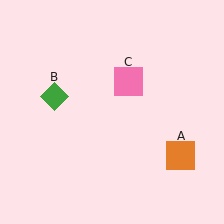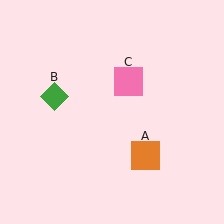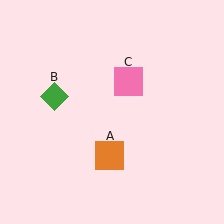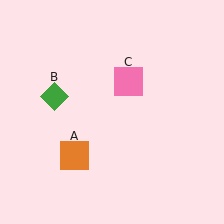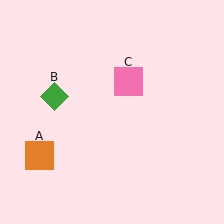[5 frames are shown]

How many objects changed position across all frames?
1 object changed position: orange square (object A).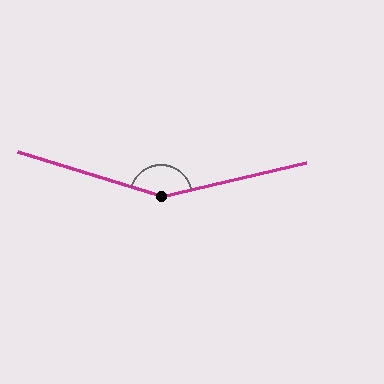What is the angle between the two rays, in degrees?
Approximately 150 degrees.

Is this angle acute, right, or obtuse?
It is obtuse.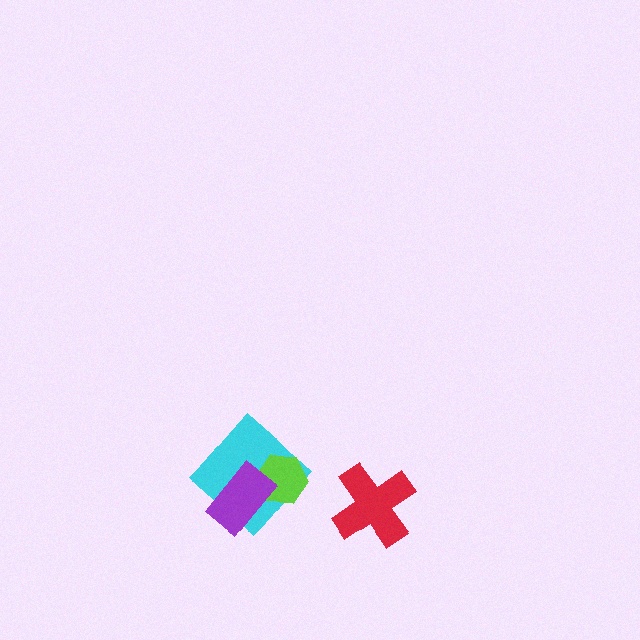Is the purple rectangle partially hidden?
No, no other shape covers it.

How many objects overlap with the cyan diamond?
2 objects overlap with the cyan diamond.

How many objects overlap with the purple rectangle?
2 objects overlap with the purple rectangle.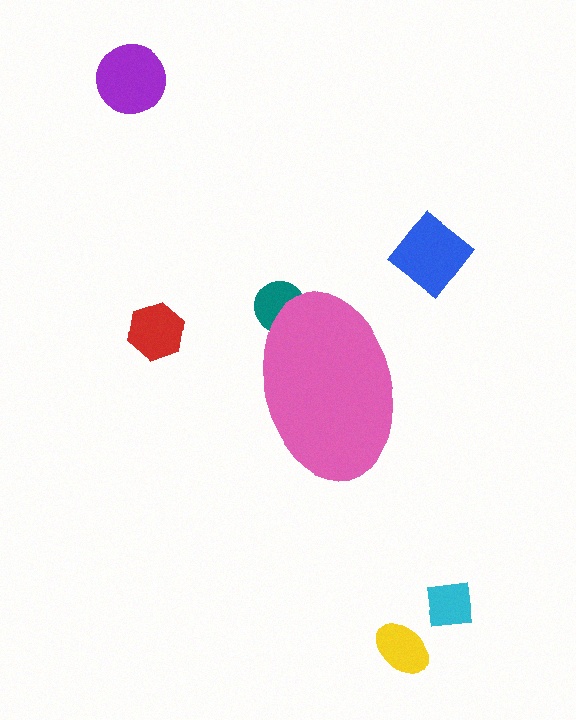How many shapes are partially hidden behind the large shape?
1 shape is partially hidden.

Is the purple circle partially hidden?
No, the purple circle is fully visible.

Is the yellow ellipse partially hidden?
No, the yellow ellipse is fully visible.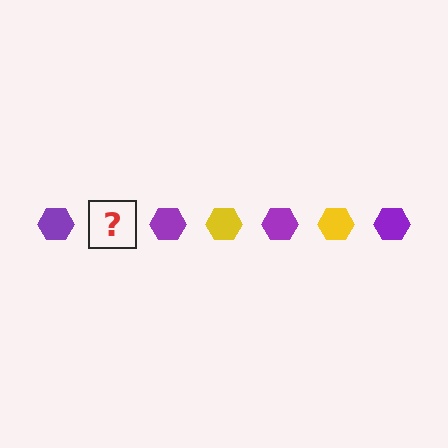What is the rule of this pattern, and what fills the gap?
The rule is that the pattern cycles through purple, yellow hexagons. The gap should be filled with a yellow hexagon.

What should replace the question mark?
The question mark should be replaced with a yellow hexagon.